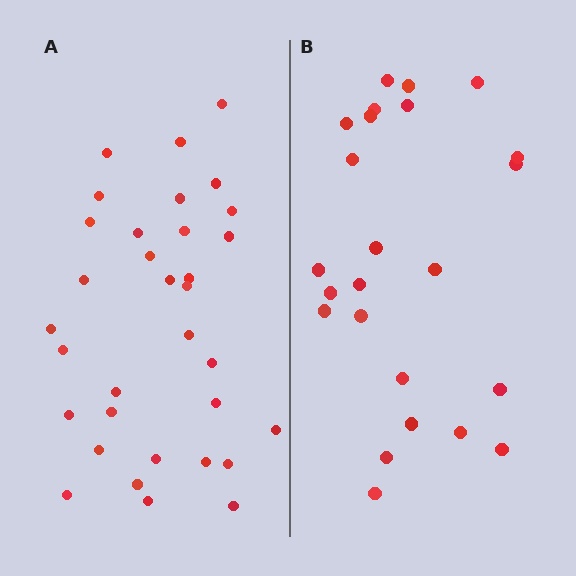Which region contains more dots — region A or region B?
Region A (the left region) has more dots.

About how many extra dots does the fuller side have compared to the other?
Region A has roughly 8 or so more dots than region B.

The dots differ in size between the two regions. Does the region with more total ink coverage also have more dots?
No. Region B has more total ink coverage because its dots are larger, but region A actually contains more individual dots. Total area can be misleading — the number of items is what matters here.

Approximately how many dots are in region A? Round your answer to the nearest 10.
About 30 dots. (The exact count is 33, which rounds to 30.)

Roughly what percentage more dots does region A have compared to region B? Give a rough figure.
About 40% more.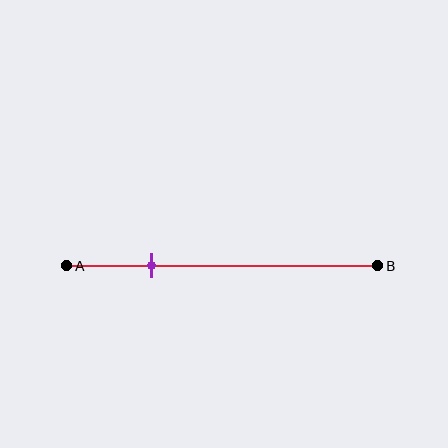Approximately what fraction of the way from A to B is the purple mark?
The purple mark is approximately 25% of the way from A to B.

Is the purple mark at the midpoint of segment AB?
No, the mark is at about 25% from A, not at the 50% midpoint.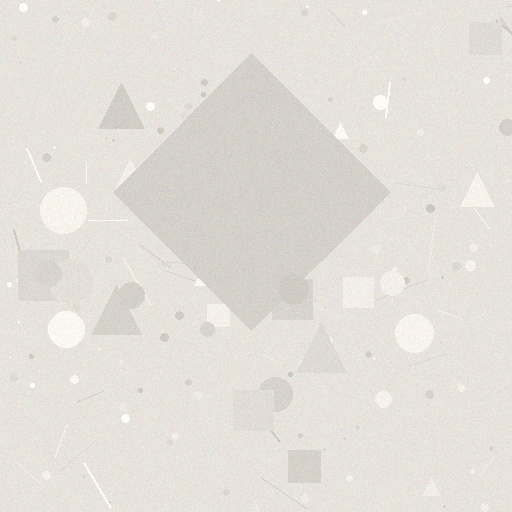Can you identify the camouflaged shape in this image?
The camouflaged shape is a diamond.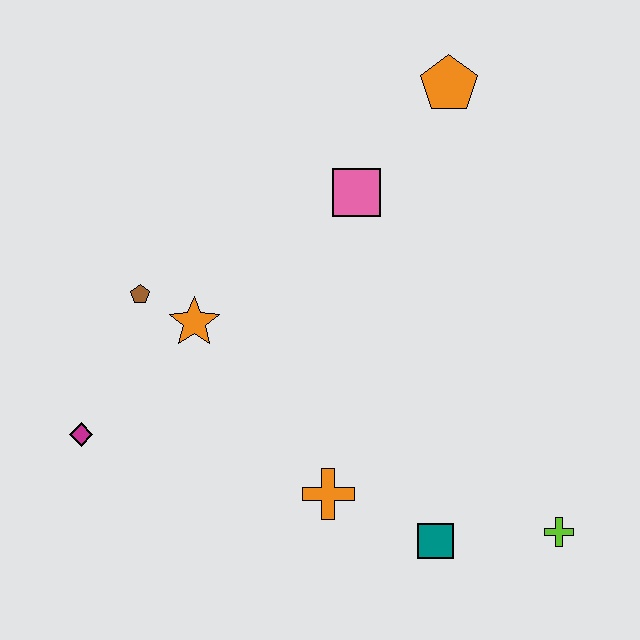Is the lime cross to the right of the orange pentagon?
Yes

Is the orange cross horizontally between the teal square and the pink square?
No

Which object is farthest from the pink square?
The lime cross is farthest from the pink square.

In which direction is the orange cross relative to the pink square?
The orange cross is below the pink square.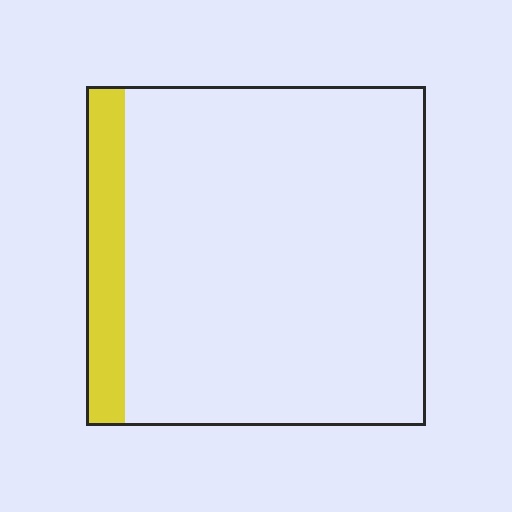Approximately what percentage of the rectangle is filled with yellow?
Approximately 10%.